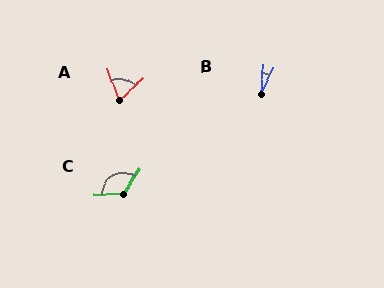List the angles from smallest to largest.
B (19°), A (67°), C (124°).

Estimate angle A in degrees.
Approximately 67 degrees.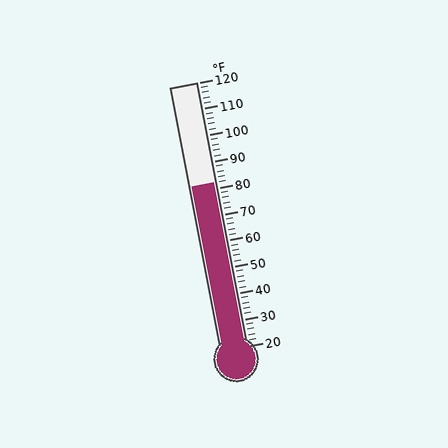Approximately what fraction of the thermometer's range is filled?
The thermometer is filled to approximately 60% of its range.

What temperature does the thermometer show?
The thermometer shows approximately 82°F.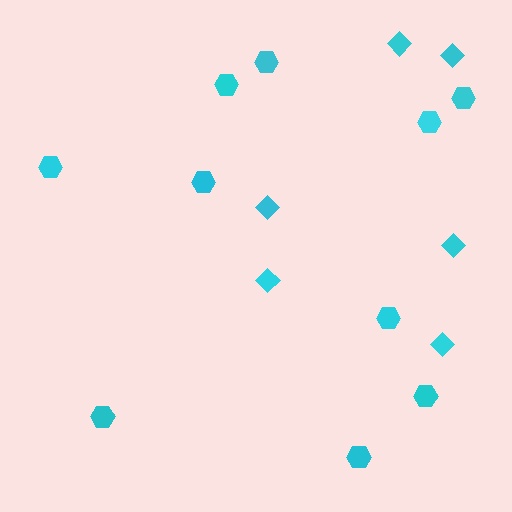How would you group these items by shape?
There are 2 groups: one group of hexagons (10) and one group of diamonds (6).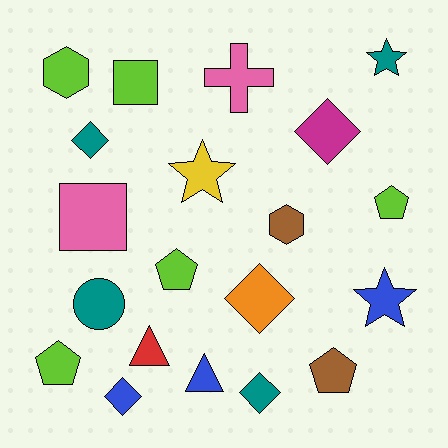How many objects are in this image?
There are 20 objects.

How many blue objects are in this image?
There are 3 blue objects.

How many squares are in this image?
There are 2 squares.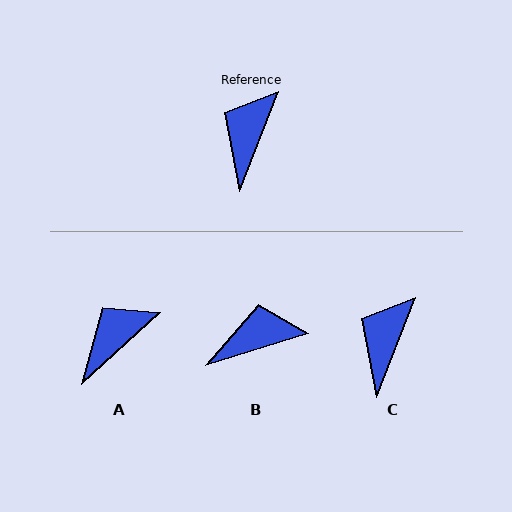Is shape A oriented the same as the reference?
No, it is off by about 26 degrees.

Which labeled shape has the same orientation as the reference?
C.